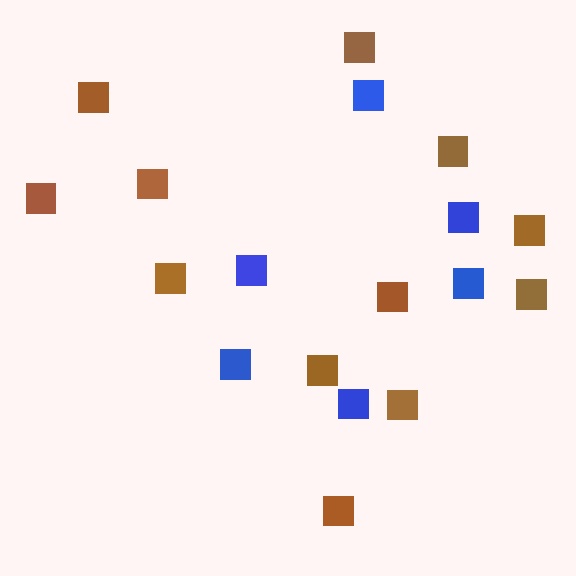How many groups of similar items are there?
There are 2 groups: one group of blue squares (6) and one group of brown squares (12).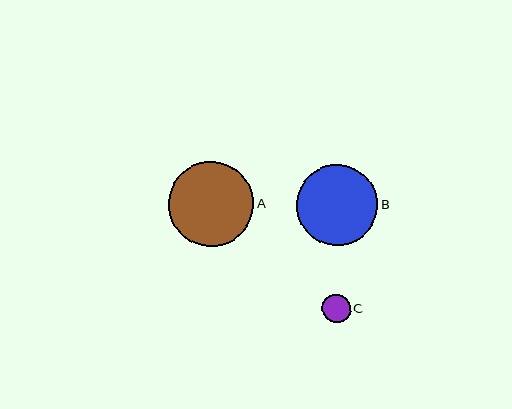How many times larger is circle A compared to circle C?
Circle A is approximately 3.0 times the size of circle C.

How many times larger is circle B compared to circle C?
Circle B is approximately 2.8 times the size of circle C.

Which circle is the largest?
Circle A is the largest with a size of approximately 85 pixels.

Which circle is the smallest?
Circle C is the smallest with a size of approximately 29 pixels.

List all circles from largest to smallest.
From largest to smallest: A, B, C.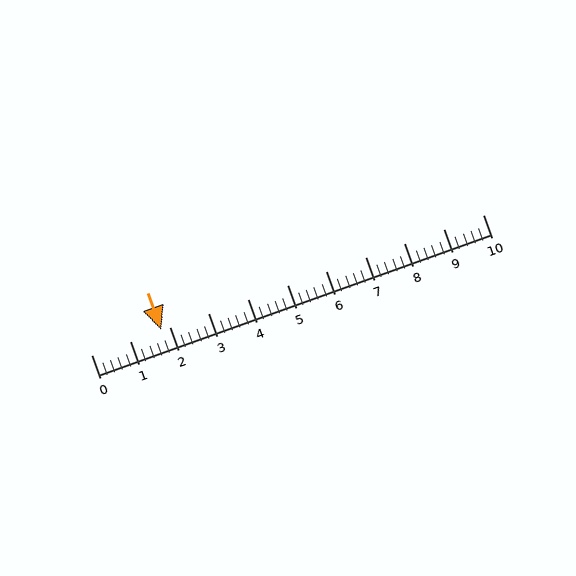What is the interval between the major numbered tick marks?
The major tick marks are spaced 1 units apart.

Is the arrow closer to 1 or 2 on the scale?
The arrow is closer to 2.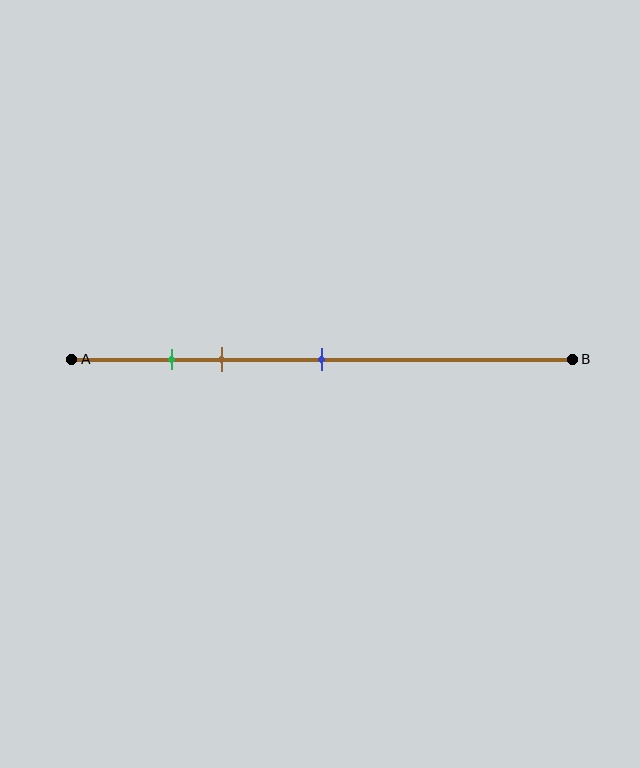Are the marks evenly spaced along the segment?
No, the marks are not evenly spaced.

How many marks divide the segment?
There are 3 marks dividing the segment.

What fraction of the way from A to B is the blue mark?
The blue mark is approximately 50% (0.5) of the way from A to B.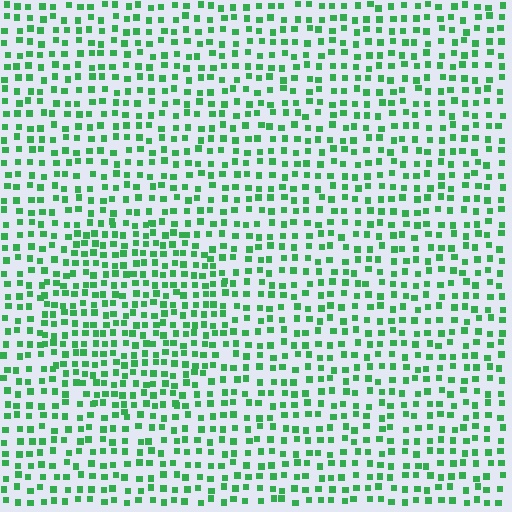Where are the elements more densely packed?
The elements are more densely packed inside the circle boundary.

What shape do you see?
I see a circle.